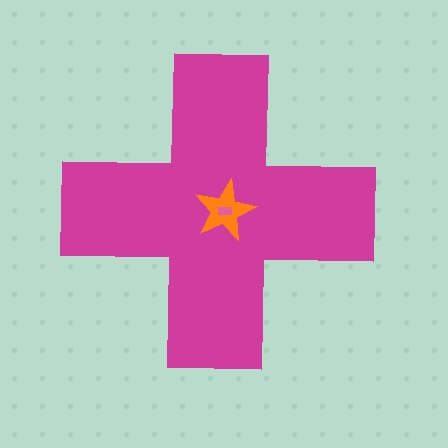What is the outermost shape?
The magenta cross.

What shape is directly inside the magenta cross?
The orange star.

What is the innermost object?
The pink rectangle.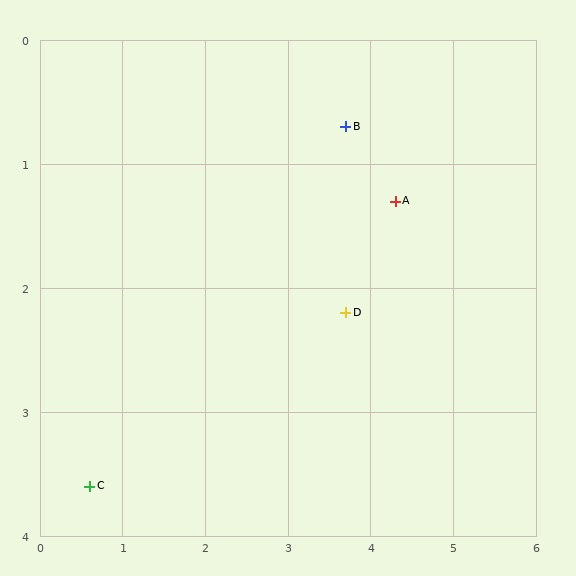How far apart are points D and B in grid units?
Points D and B are about 1.5 grid units apart.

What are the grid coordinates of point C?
Point C is at approximately (0.6, 3.6).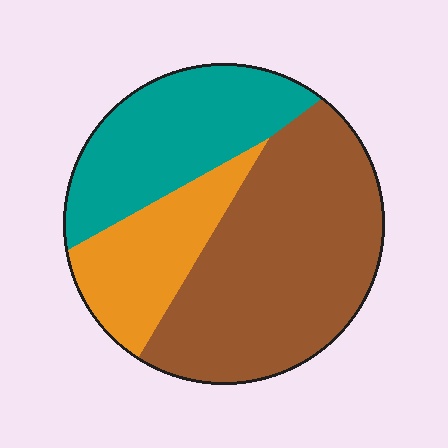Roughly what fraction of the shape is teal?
Teal takes up between a quarter and a half of the shape.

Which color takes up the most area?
Brown, at roughly 50%.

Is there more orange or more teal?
Teal.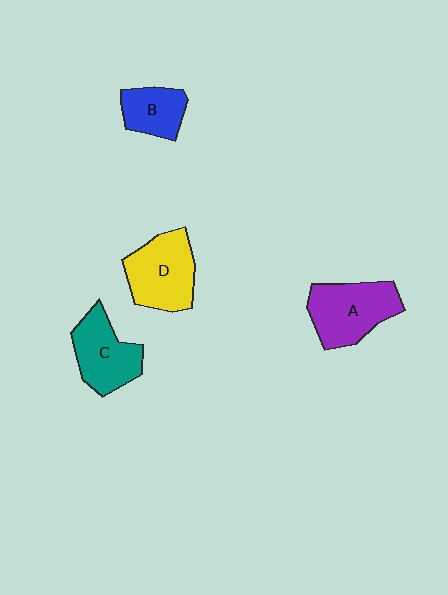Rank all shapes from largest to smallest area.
From largest to smallest: A (purple), D (yellow), C (teal), B (blue).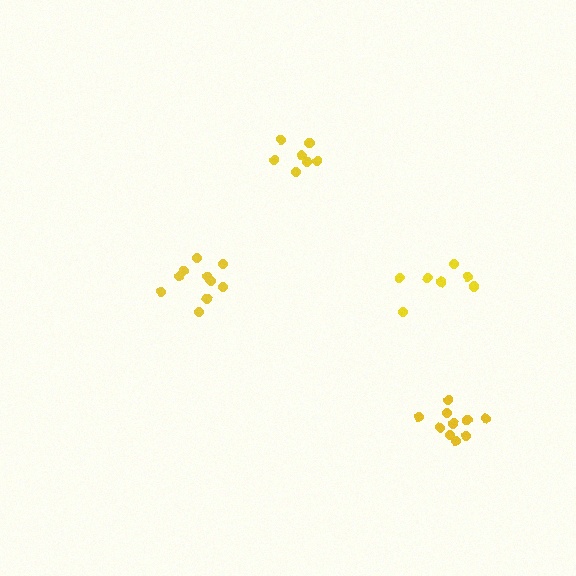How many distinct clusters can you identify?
There are 4 distinct clusters.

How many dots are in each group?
Group 1: 7 dots, Group 2: 10 dots, Group 3: 7 dots, Group 4: 10 dots (34 total).